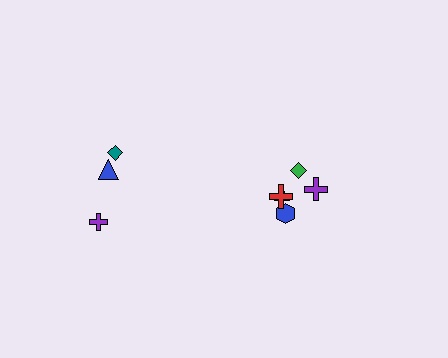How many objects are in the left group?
There are 3 objects.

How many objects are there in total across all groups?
There are 8 objects.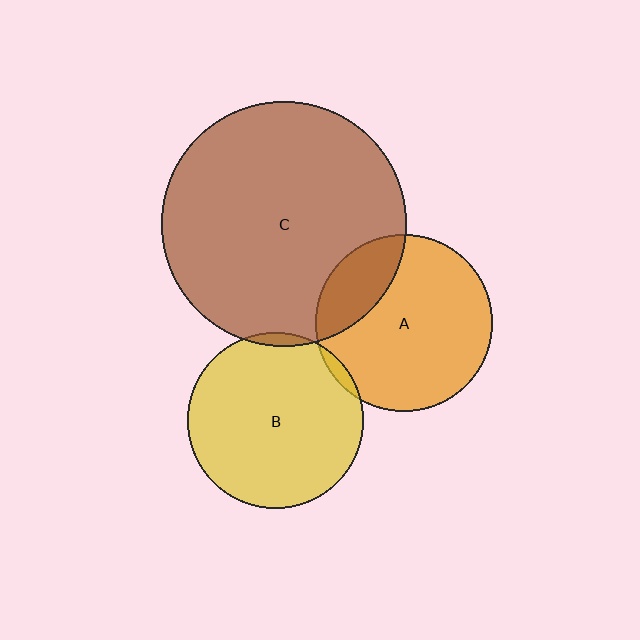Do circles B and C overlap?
Yes.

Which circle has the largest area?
Circle C (brown).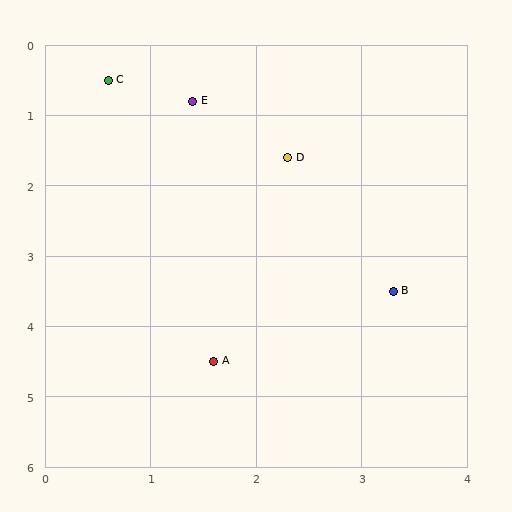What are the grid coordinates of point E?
Point E is at approximately (1.4, 0.8).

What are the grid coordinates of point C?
Point C is at approximately (0.6, 0.5).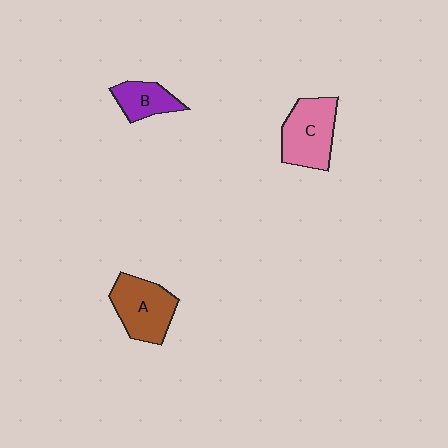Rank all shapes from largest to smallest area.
From largest to smallest: C (pink), A (brown), B (purple).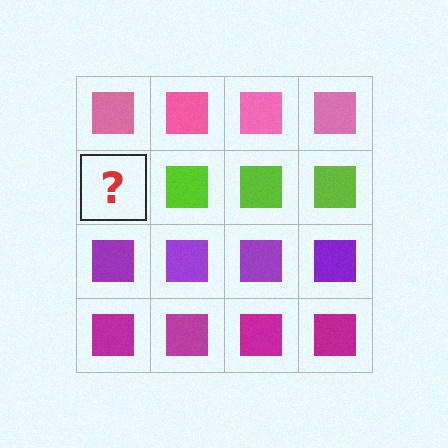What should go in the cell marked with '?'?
The missing cell should contain a lime square.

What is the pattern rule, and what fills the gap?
The rule is that each row has a consistent color. The gap should be filled with a lime square.